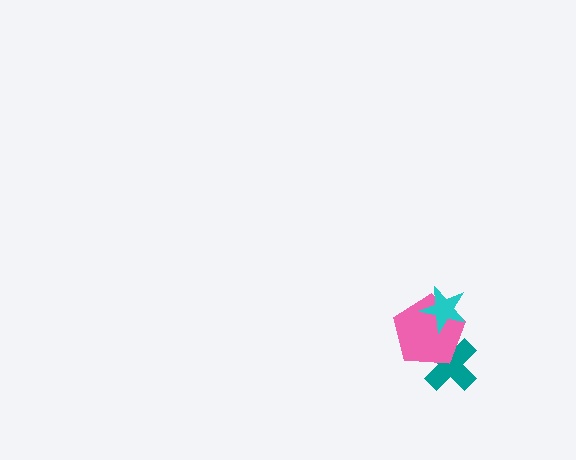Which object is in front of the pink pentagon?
The cyan star is in front of the pink pentagon.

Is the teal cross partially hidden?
Yes, it is partially covered by another shape.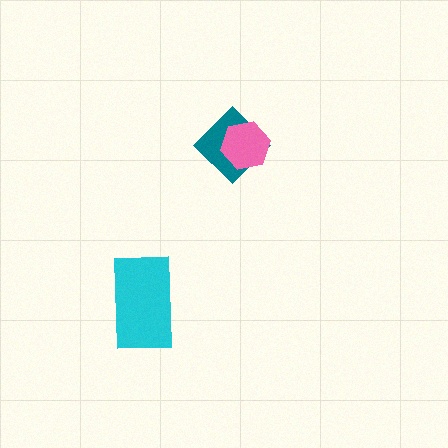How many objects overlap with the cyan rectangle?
0 objects overlap with the cyan rectangle.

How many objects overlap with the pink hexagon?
1 object overlaps with the pink hexagon.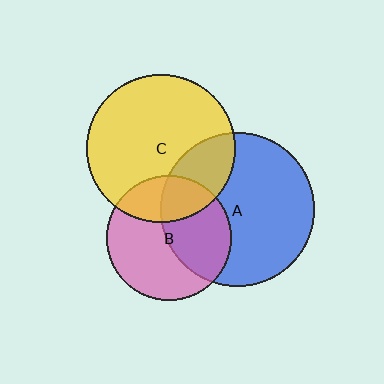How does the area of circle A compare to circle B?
Approximately 1.5 times.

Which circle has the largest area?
Circle A (blue).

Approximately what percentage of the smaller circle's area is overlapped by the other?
Approximately 25%.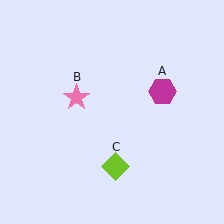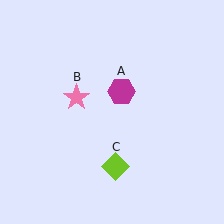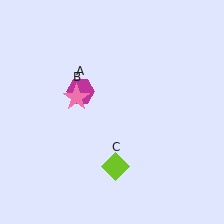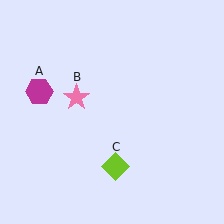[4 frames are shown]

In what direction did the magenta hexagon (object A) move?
The magenta hexagon (object A) moved left.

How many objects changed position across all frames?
1 object changed position: magenta hexagon (object A).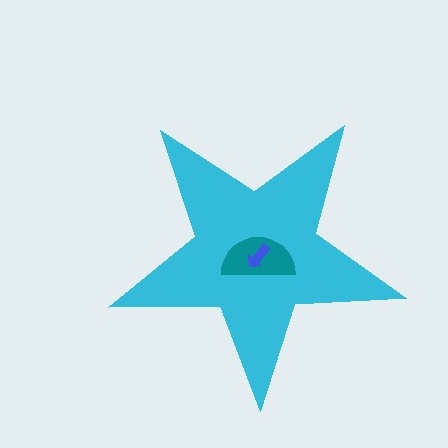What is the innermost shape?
The blue arrow.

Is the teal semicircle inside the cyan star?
Yes.